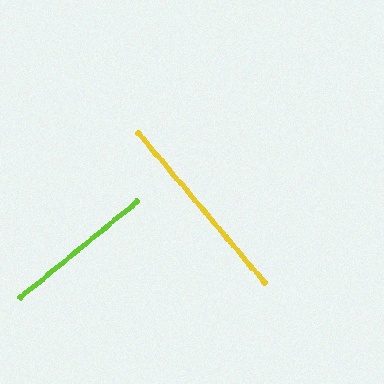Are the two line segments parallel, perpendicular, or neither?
Perpendicular — they meet at approximately 89°.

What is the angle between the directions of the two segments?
Approximately 89 degrees.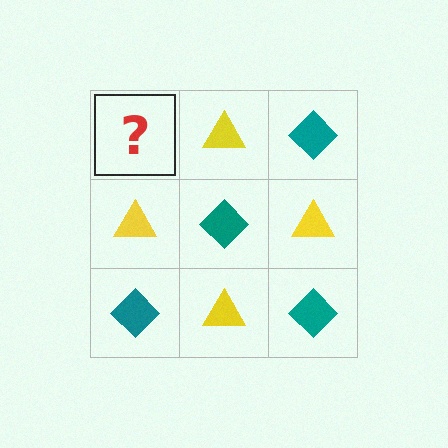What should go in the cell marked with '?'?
The missing cell should contain a teal diamond.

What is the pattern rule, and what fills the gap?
The rule is that it alternates teal diamond and yellow triangle in a checkerboard pattern. The gap should be filled with a teal diamond.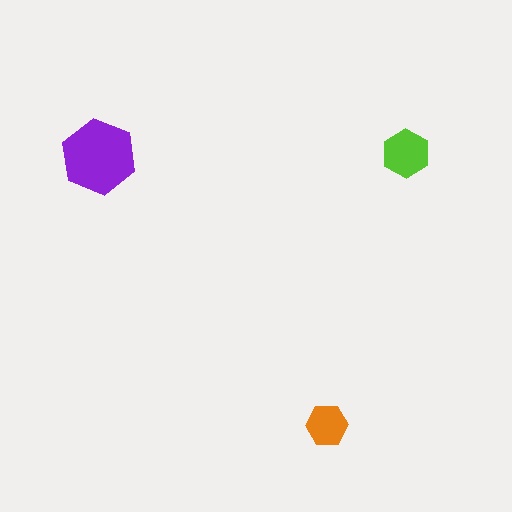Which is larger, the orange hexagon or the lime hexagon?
The lime one.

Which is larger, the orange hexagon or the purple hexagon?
The purple one.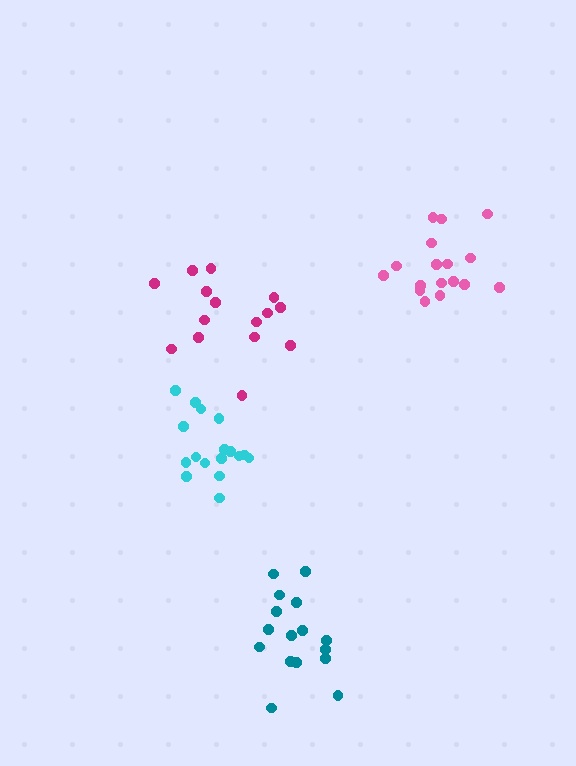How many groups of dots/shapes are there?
There are 4 groups.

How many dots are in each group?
Group 1: 15 dots, Group 2: 16 dots, Group 3: 17 dots, Group 4: 17 dots (65 total).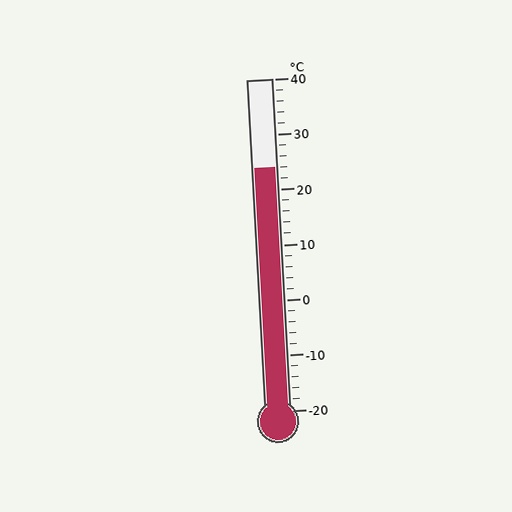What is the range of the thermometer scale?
The thermometer scale ranges from -20°C to 40°C.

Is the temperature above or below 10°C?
The temperature is above 10°C.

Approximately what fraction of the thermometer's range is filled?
The thermometer is filled to approximately 75% of its range.